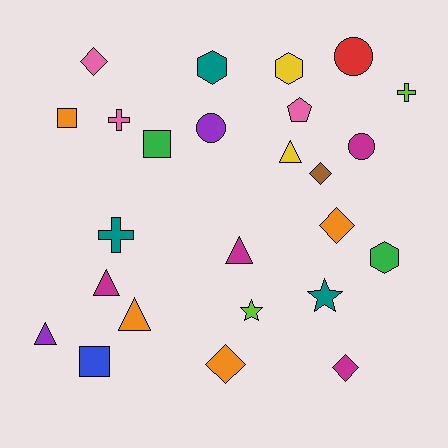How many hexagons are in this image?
There are 3 hexagons.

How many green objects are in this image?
There are 2 green objects.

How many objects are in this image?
There are 25 objects.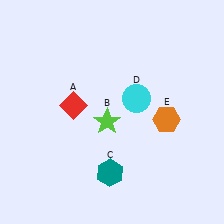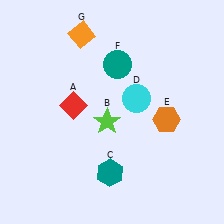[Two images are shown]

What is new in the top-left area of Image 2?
An orange diamond (G) was added in the top-left area of Image 2.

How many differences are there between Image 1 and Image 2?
There are 2 differences between the two images.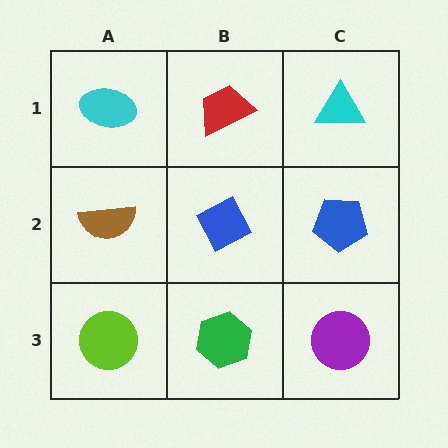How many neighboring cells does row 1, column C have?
2.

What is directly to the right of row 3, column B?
A purple circle.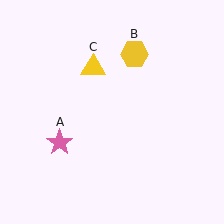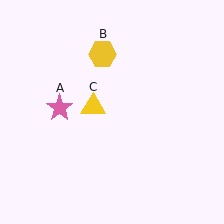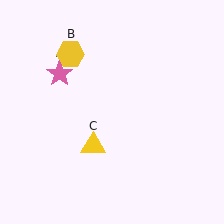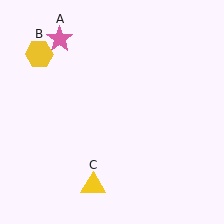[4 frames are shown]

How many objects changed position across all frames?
3 objects changed position: pink star (object A), yellow hexagon (object B), yellow triangle (object C).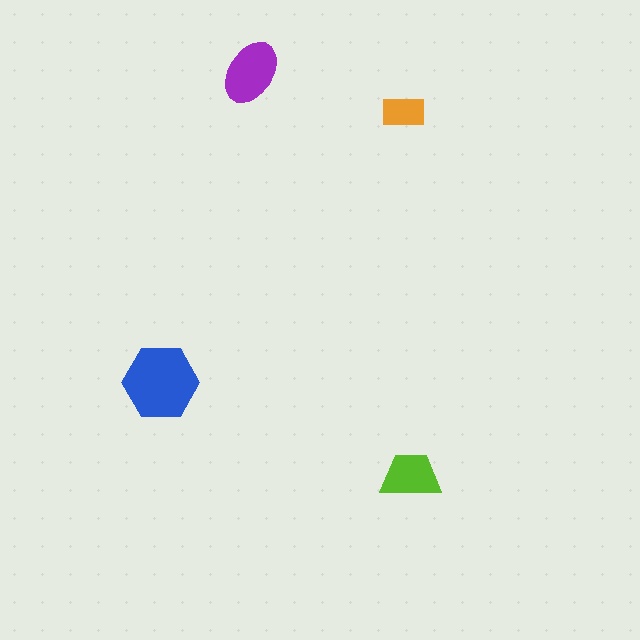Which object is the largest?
The blue hexagon.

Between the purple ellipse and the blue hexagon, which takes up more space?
The blue hexagon.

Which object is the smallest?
The orange rectangle.